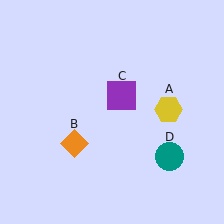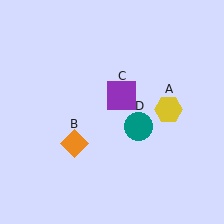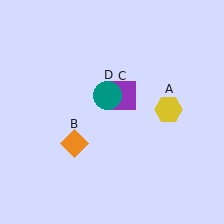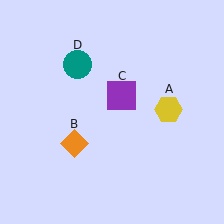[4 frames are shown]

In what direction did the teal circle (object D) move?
The teal circle (object D) moved up and to the left.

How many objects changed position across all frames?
1 object changed position: teal circle (object D).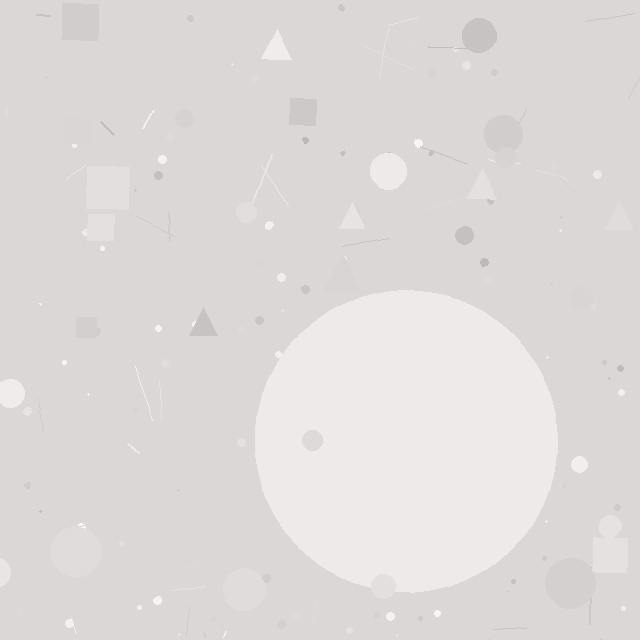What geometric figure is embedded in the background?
A circle is embedded in the background.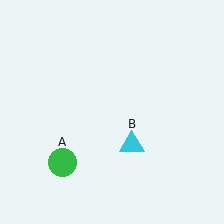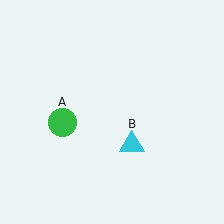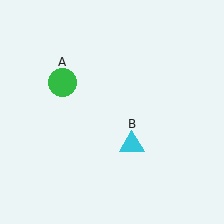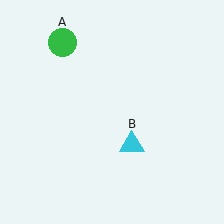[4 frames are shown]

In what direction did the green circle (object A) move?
The green circle (object A) moved up.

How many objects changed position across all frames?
1 object changed position: green circle (object A).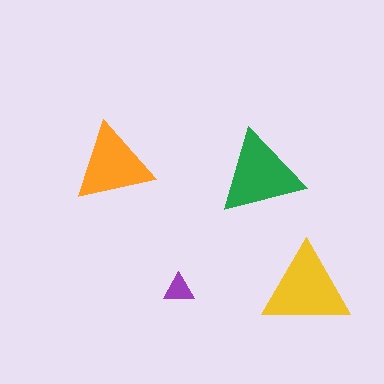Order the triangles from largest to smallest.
the yellow one, the green one, the orange one, the purple one.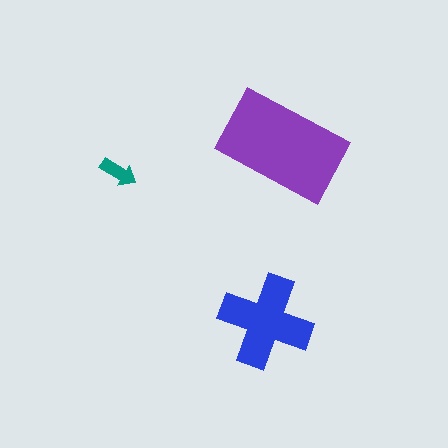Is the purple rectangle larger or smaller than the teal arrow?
Larger.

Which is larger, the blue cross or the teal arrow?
The blue cross.